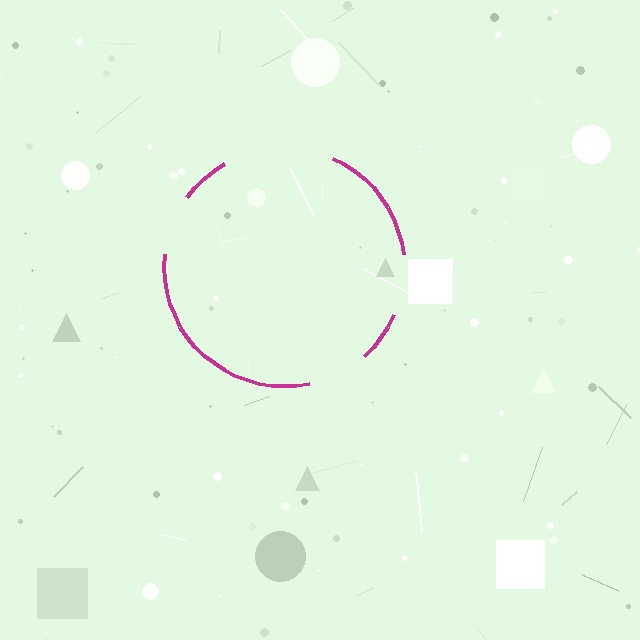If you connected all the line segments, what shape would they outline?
They would outline a circle.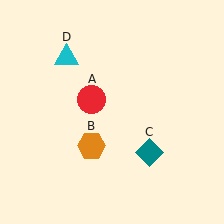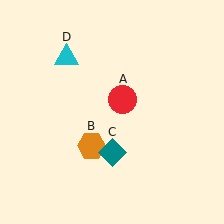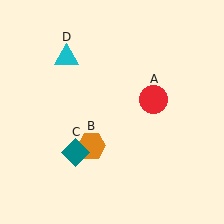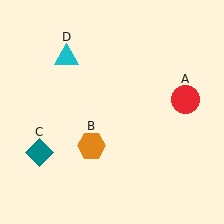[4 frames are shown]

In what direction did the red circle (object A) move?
The red circle (object A) moved right.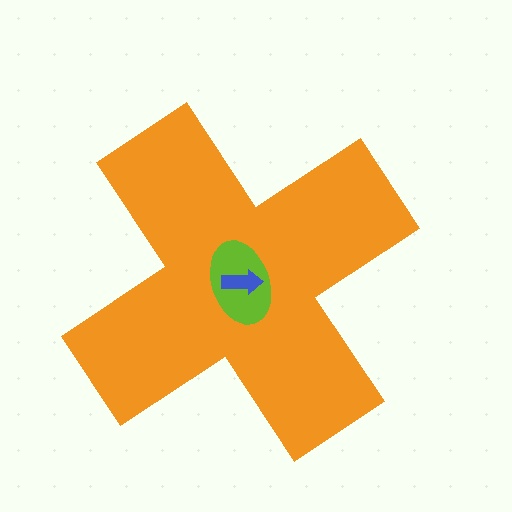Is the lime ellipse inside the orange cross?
Yes.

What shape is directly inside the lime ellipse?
The blue arrow.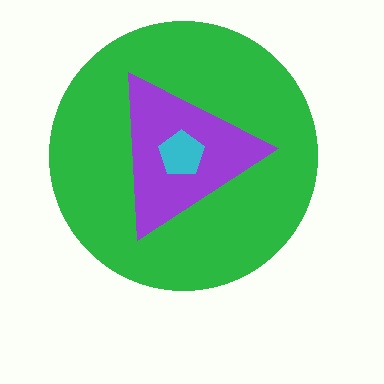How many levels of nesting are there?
3.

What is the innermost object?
The cyan pentagon.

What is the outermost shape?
The green circle.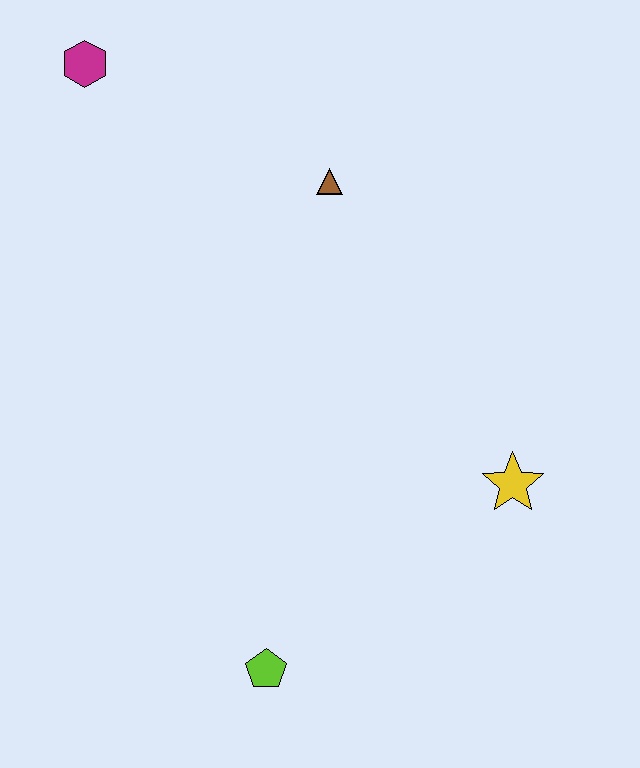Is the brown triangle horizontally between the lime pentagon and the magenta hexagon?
No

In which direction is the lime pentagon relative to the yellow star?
The lime pentagon is to the left of the yellow star.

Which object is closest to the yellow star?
The lime pentagon is closest to the yellow star.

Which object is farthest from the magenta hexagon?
The lime pentagon is farthest from the magenta hexagon.